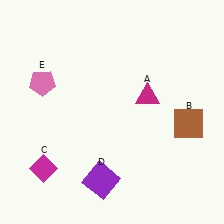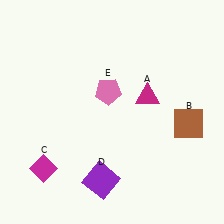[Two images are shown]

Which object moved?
The pink pentagon (E) moved right.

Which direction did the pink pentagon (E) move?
The pink pentagon (E) moved right.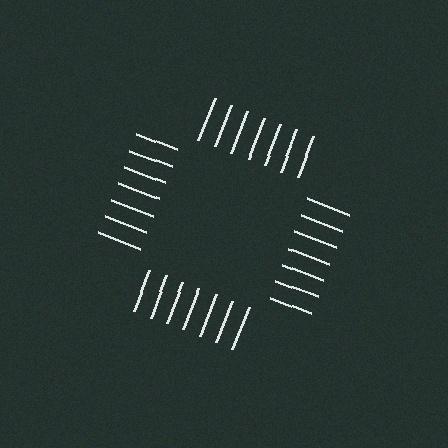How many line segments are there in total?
28 — 7 along each of the 4 edges.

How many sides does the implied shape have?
4 sides — the line-ends trace a square.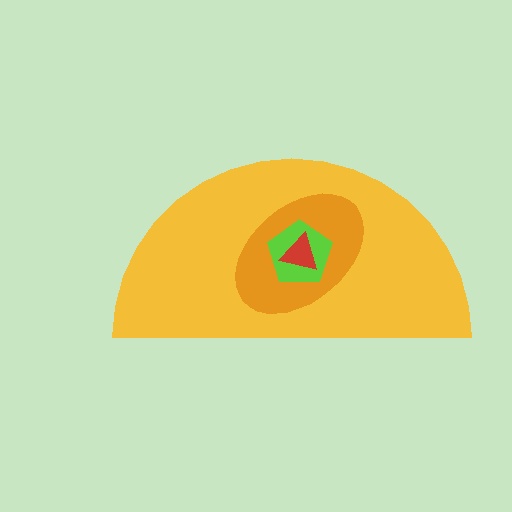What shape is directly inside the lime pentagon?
The red triangle.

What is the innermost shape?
The red triangle.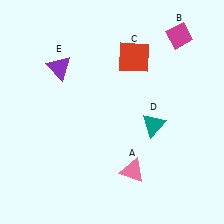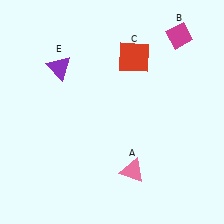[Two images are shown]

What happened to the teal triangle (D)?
The teal triangle (D) was removed in Image 2. It was in the bottom-right area of Image 1.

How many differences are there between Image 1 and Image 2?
There is 1 difference between the two images.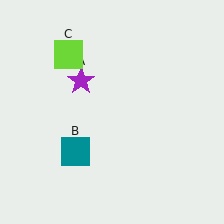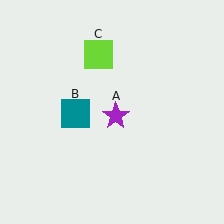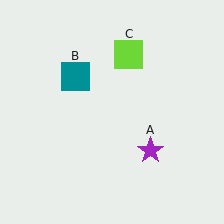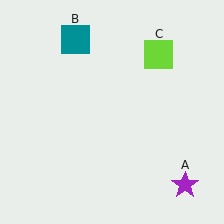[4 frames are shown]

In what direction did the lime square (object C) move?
The lime square (object C) moved right.